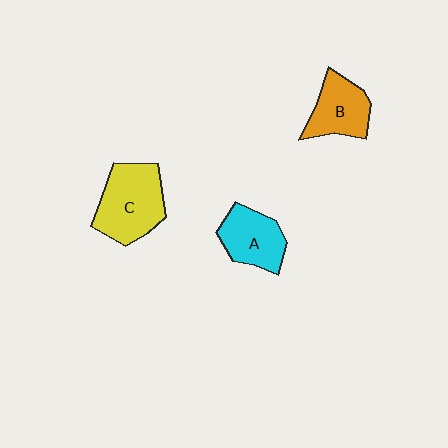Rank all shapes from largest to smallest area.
From largest to smallest: C (yellow), A (cyan), B (orange).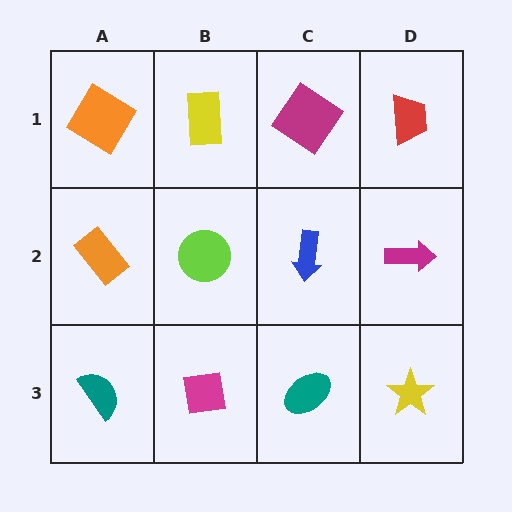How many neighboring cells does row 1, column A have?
2.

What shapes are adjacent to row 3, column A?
An orange rectangle (row 2, column A), a magenta square (row 3, column B).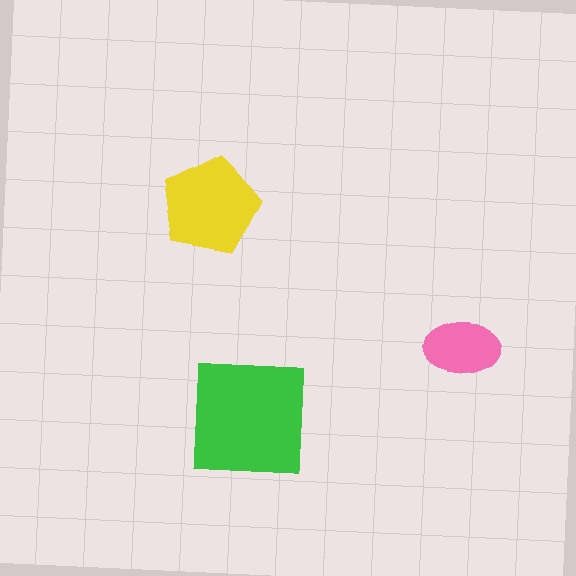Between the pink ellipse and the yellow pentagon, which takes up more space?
The yellow pentagon.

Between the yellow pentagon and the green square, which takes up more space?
The green square.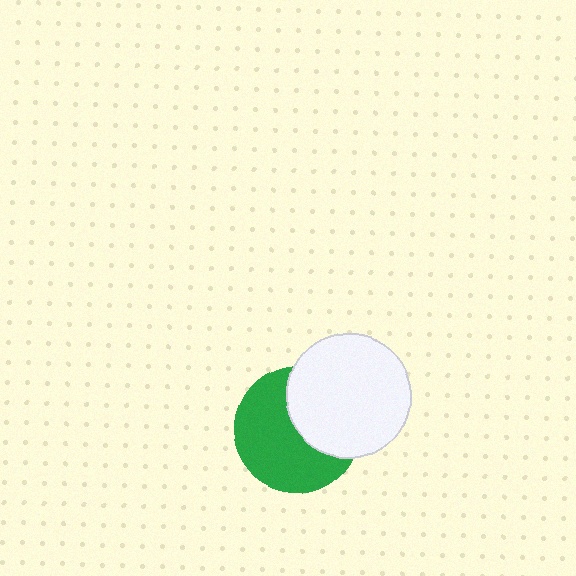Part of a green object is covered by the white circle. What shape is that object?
It is a circle.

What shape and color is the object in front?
The object in front is a white circle.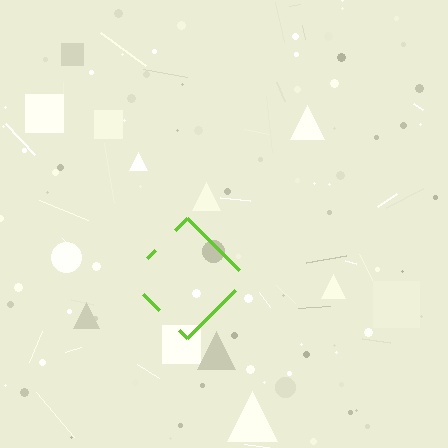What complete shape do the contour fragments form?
The contour fragments form a diamond.